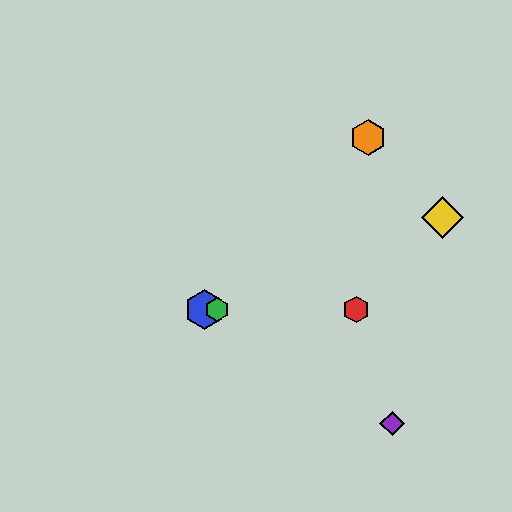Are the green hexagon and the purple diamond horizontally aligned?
No, the green hexagon is at y≈309 and the purple diamond is at y≈424.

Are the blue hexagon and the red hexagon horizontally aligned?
Yes, both are at y≈309.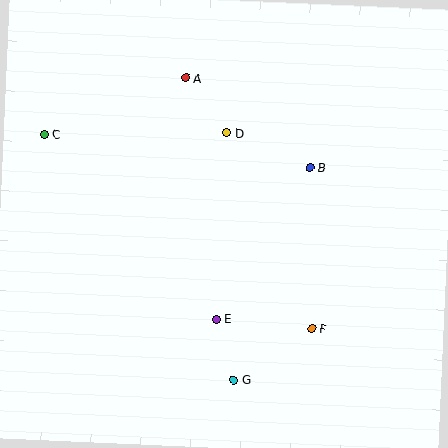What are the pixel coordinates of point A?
Point A is at (186, 78).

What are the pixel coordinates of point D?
Point D is at (227, 133).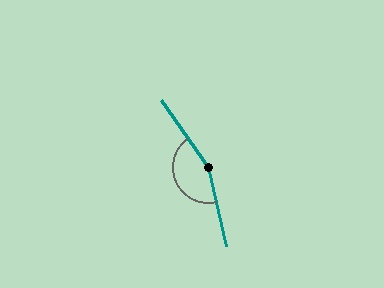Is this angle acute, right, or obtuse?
It is obtuse.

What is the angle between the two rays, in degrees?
Approximately 158 degrees.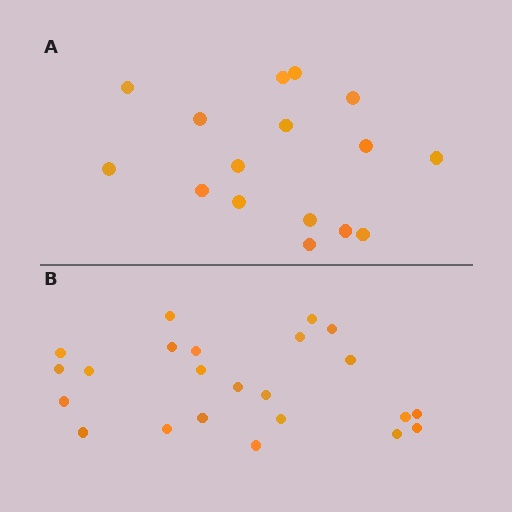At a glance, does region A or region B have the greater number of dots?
Region B (the bottom region) has more dots.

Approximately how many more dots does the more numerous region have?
Region B has roughly 8 or so more dots than region A.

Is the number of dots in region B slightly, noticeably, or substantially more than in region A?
Region B has noticeably more, but not dramatically so. The ratio is roughly 1.4 to 1.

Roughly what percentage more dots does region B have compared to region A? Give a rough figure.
About 45% more.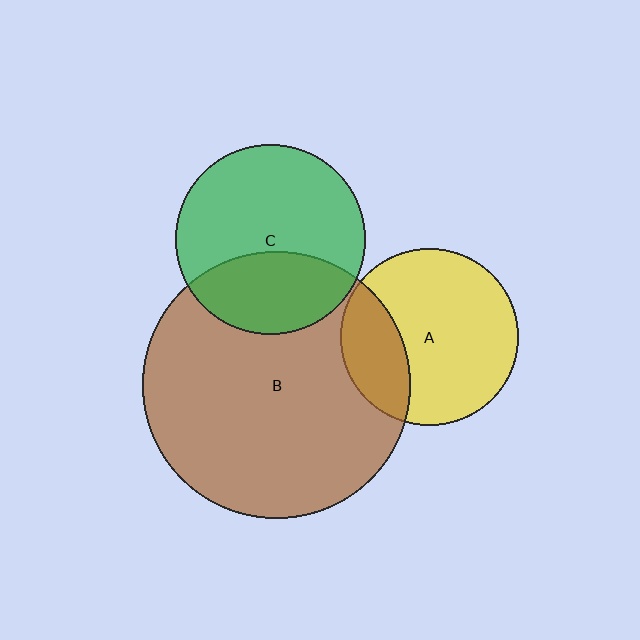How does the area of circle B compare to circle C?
Approximately 2.0 times.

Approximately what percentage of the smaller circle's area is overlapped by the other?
Approximately 35%.